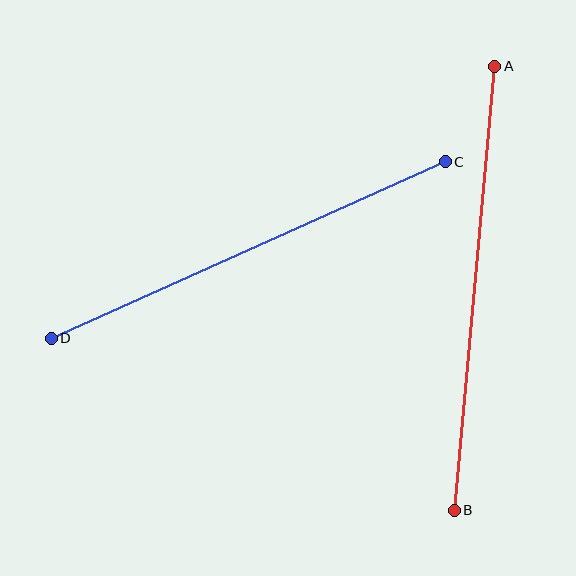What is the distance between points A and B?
The distance is approximately 446 pixels.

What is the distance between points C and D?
The distance is approximately 432 pixels.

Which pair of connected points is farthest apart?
Points A and B are farthest apart.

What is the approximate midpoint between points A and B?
The midpoint is at approximately (474, 288) pixels.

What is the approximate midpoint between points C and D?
The midpoint is at approximately (248, 250) pixels.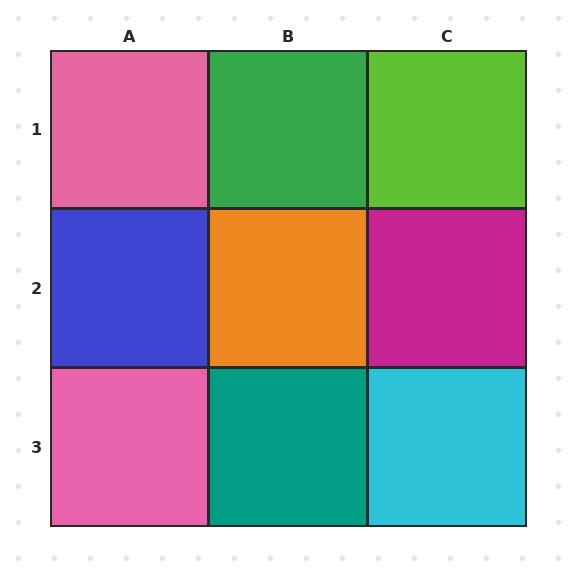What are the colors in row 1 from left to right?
Pink, green, lime.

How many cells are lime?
1 cell is lime.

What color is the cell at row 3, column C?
Cyan.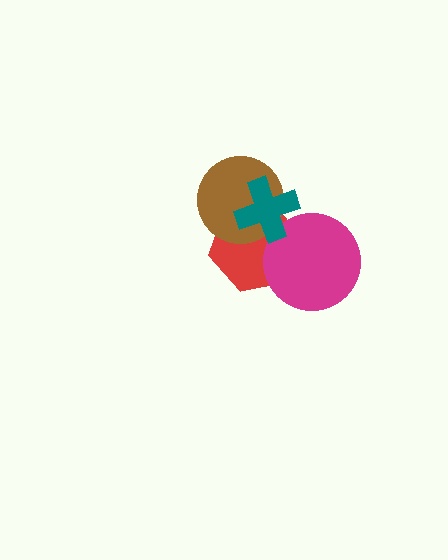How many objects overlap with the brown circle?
2 objects overlap with the brown circle.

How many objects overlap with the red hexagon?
3 objects overlap with the red hexagon.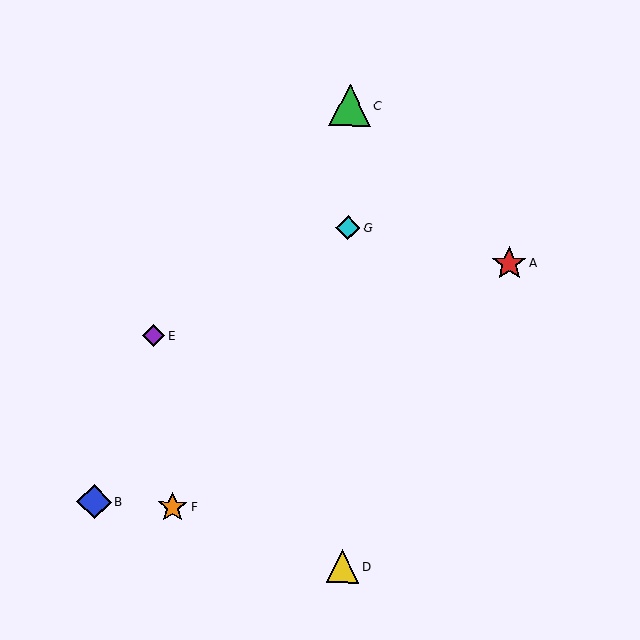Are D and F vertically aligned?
No, D is at x≈343 and F is at x≈172.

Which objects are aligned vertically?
Objects C, D, G are aligned vertically.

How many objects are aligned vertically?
3 objects (C, D, G) are aligned vertically.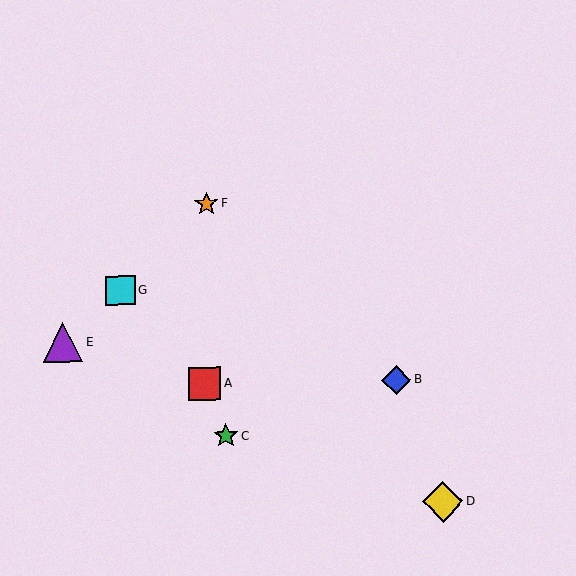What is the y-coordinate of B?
Object B is at y≈380.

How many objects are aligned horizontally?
2 objects (A, B) are aligned horizontally.